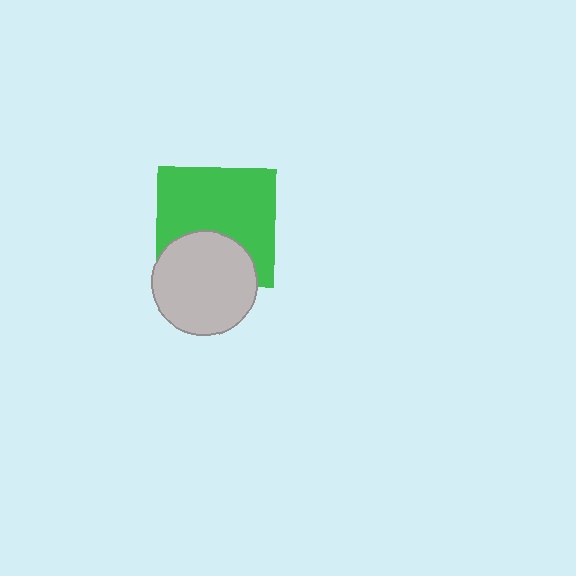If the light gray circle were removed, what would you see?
You would see the complete green square.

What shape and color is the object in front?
The object in front is a light gray circle.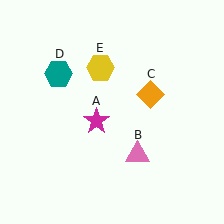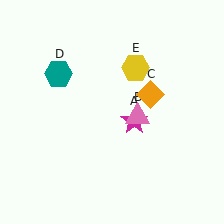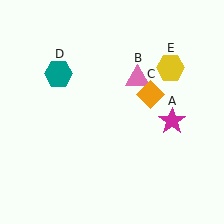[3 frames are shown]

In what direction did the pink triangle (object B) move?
The pink triangle (object B) moved up.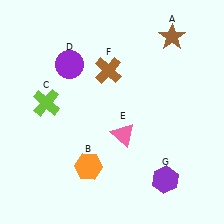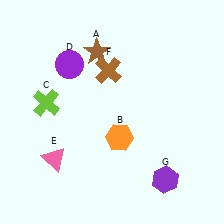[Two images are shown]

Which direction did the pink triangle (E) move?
The pink triangle (E) moved left.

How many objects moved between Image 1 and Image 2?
3 objects moved between the two images.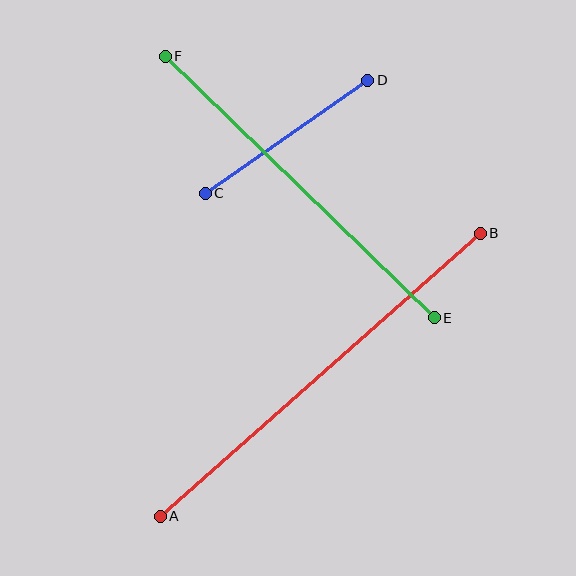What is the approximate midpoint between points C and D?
The midpoint is at approximately (286, 137) pixels.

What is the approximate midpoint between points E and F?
The midpoint is at approximately (300, 187) pixels.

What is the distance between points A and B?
The distance is approximately 427 pixels.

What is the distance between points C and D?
The distance is approximately 198 pixels.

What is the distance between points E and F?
The distance is approximately 375 pixels.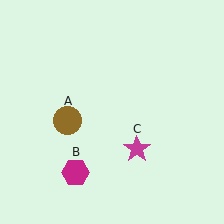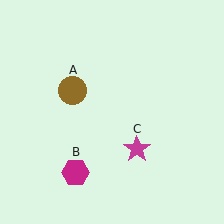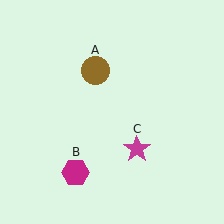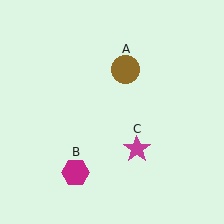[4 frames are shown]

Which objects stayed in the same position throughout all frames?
Magenta hexagon (object B) and magenta star (object C) remained stationary.